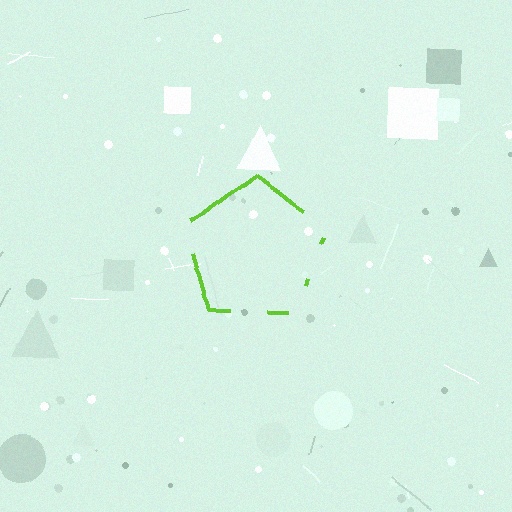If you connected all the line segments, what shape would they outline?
They would outline a pentagon.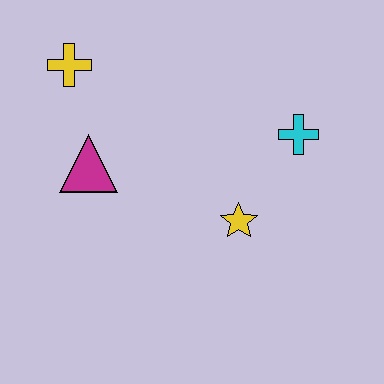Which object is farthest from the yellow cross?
The cyan cross is farthest from the yellow cross.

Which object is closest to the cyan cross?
The yellow star is closest to the cyan cross.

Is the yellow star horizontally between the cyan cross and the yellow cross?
Yes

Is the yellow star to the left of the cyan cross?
Yes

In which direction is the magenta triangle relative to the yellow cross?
The magenta triangle is below the yellow cross.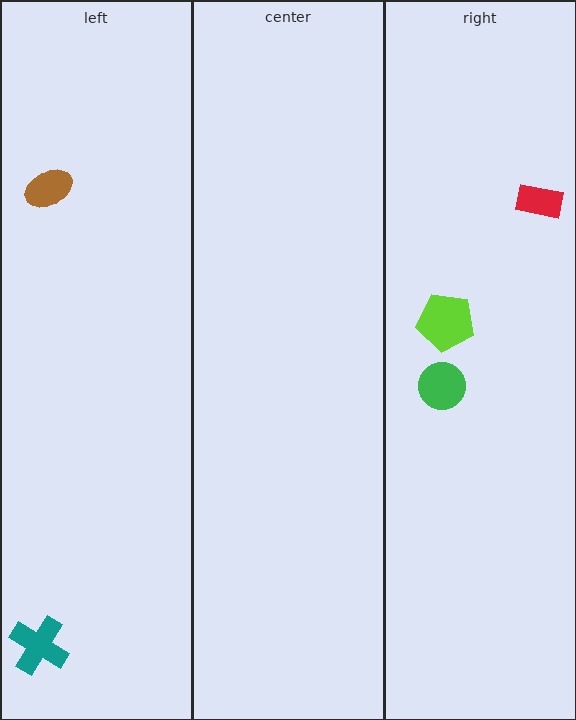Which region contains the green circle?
The right region.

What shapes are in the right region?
The green circle, the lime pentagon, the red rectangle.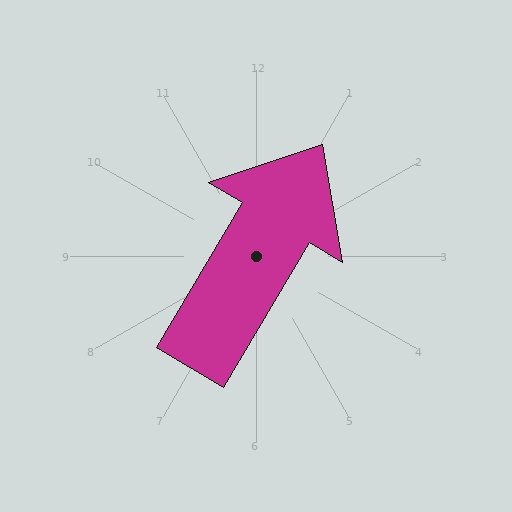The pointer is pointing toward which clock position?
Roughly 1 o'clock.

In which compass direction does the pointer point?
Northeast.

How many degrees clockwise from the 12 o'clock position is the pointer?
Approximately 31 degrees.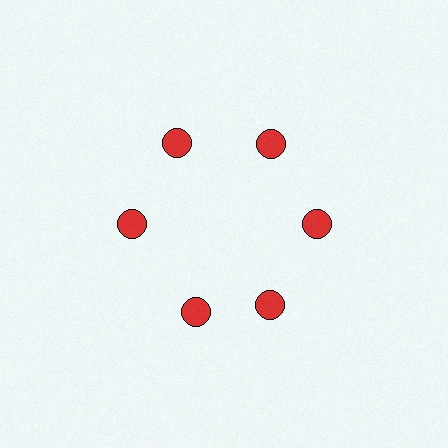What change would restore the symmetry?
The symmetry would be restored by rotating it back into even spacing with its neighbors so that all 6 circles sit at equal angles and equal distance from the center.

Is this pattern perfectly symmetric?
No. The 6 red circles are arranged in a ring, but one element near the 7 o'clock position is rotated out of alignment along the ring, breaking the 6-fold rotational symmetry.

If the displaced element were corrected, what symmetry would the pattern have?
It would have 6-fold rotational symmetry — the pattern would map onto itself every 60 degrees.